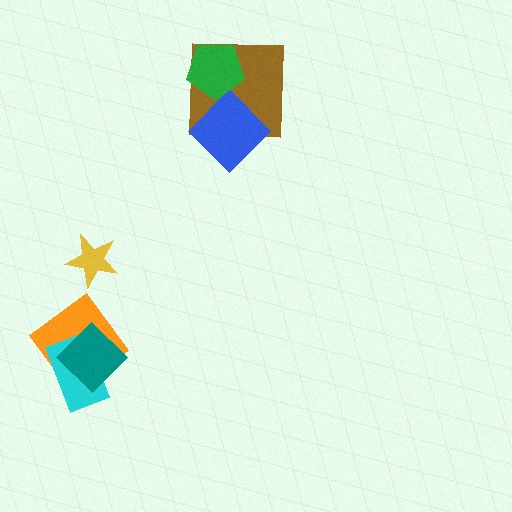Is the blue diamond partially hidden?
Yes, it is partially covered by another shape.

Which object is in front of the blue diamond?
The green pentagon is in front of the blue diamond.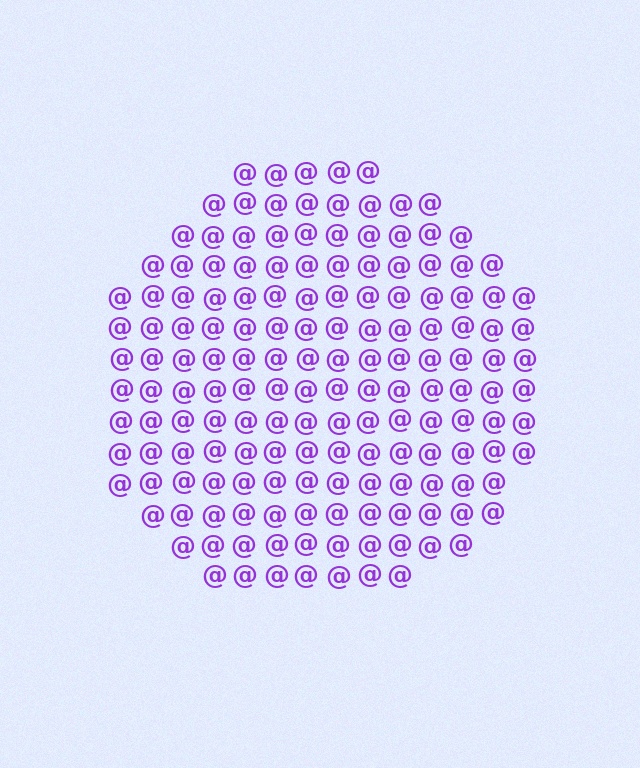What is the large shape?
The large shape is a circle.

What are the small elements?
The small elements are at signs.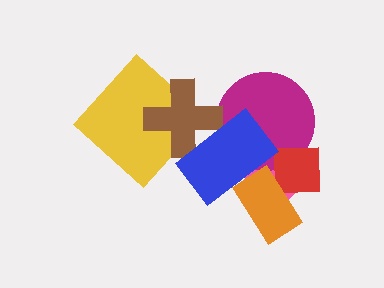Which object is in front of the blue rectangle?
The orange rectangle is in front of the blue rectangle.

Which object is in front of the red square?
The orange rectangle is in front of the red square.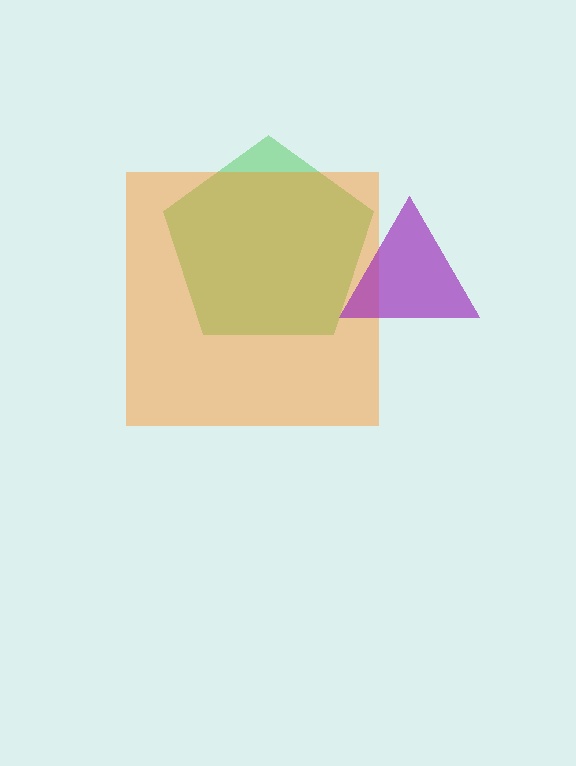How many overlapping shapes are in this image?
There are 3 overlapping shapes in the image.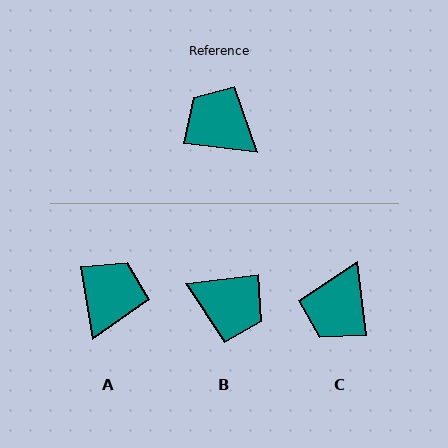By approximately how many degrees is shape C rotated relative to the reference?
Approximately 105 degrees counter-clockwise.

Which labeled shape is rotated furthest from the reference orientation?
B, about 165 degrees away.